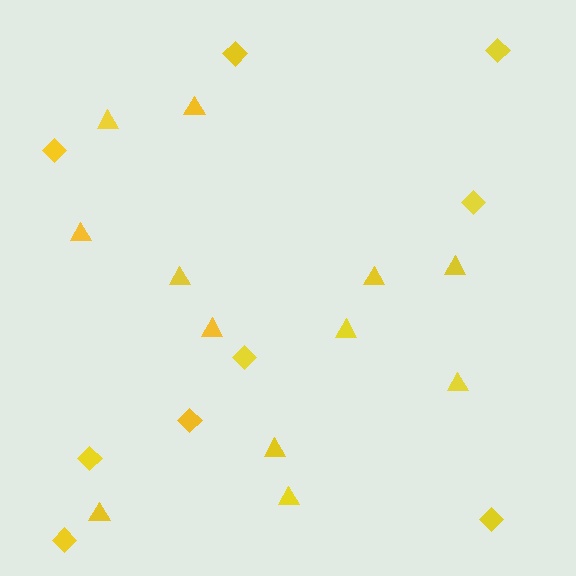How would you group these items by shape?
There are 2 groups: one group of triangles (12) and one group of diamonds (9).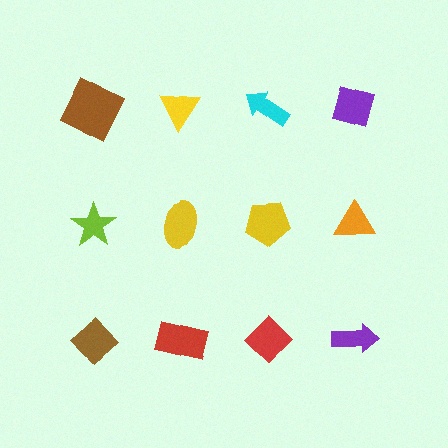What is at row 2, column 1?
A lime star.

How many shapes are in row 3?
4 shapes.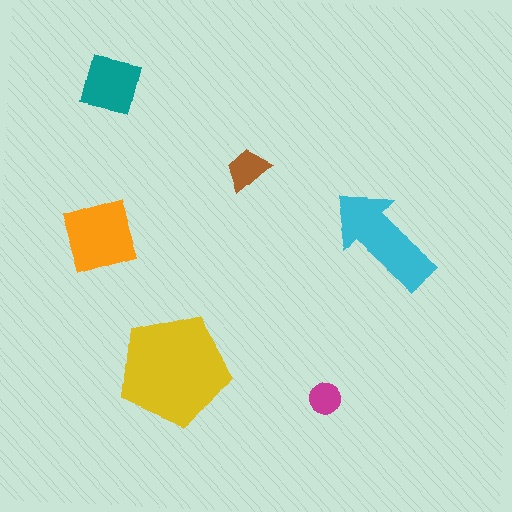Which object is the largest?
The yellow pentagon.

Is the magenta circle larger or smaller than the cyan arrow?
Smaller.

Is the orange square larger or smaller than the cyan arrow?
Smaller.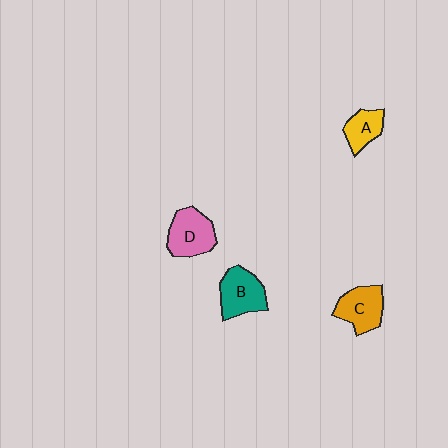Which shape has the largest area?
Shape D (pink).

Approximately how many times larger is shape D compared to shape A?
Approximately 1.5 times.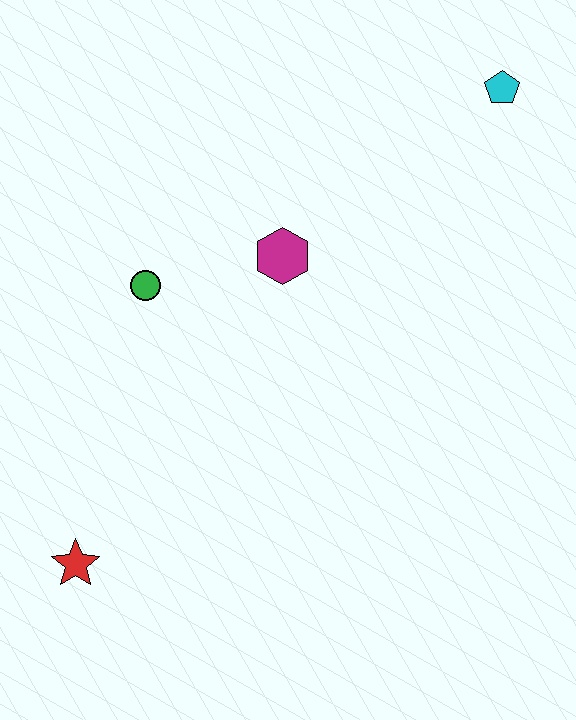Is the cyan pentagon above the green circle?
Yes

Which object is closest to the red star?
The green circle is closest to the red star.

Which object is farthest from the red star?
The cyan pentagon is farthest from the red star.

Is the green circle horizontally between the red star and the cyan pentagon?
Yes